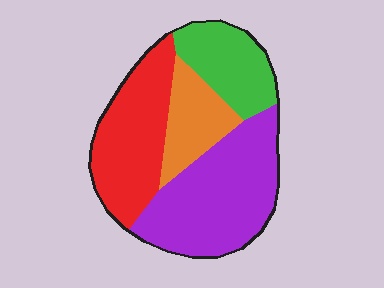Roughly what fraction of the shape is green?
Green takes up between a sixth and a third of the shape.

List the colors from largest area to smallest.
From largest to smallest: purple, red, green, orange.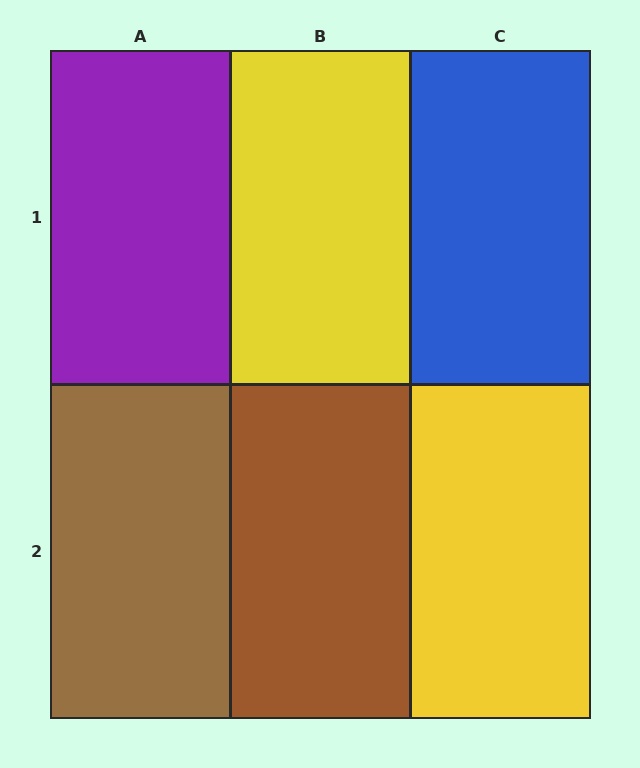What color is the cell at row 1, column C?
Blue.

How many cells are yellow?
2 cells are yellow.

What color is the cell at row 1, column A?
Purple.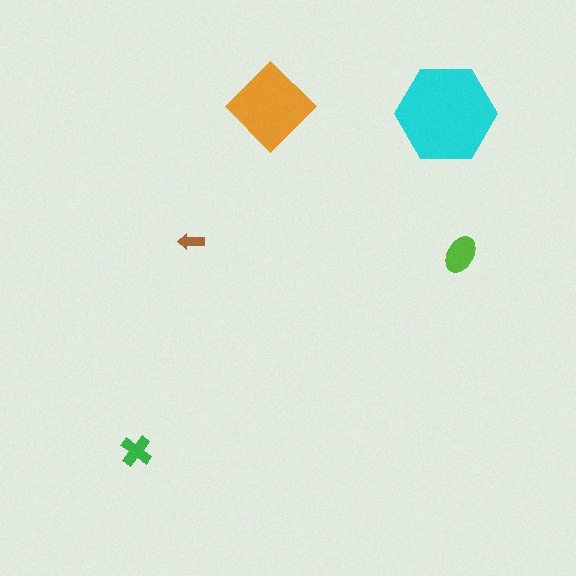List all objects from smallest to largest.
The brown arrow, the green cross, the lime ellipse, the orange diamond, the cyan hexagon.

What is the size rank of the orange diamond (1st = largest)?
2nd.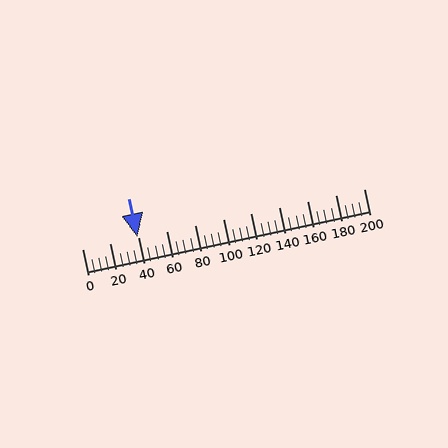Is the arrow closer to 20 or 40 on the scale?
The arrow is closer to 40.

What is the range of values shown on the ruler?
The ruler shows values from 0 to 200.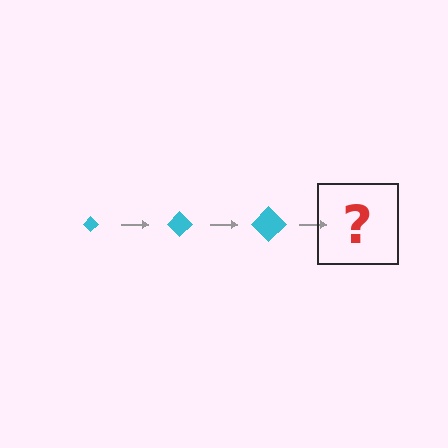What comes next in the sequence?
The next element should be a cyan diamond, larger than the previous one.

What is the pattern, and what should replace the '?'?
The pattern is that the diamond gets progressively larger each step. The '?' should be a cyan diamond, larger than the previous one.